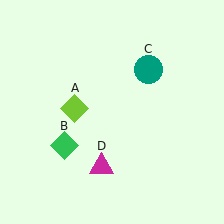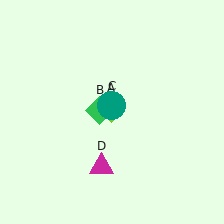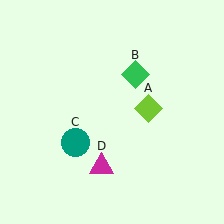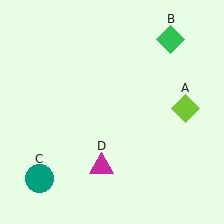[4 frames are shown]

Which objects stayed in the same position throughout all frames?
Magenta triangle (object D) remained stationary.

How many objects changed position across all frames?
3 objects changed position: lime diamond (object A), green diamond (object B), teal circle (object C).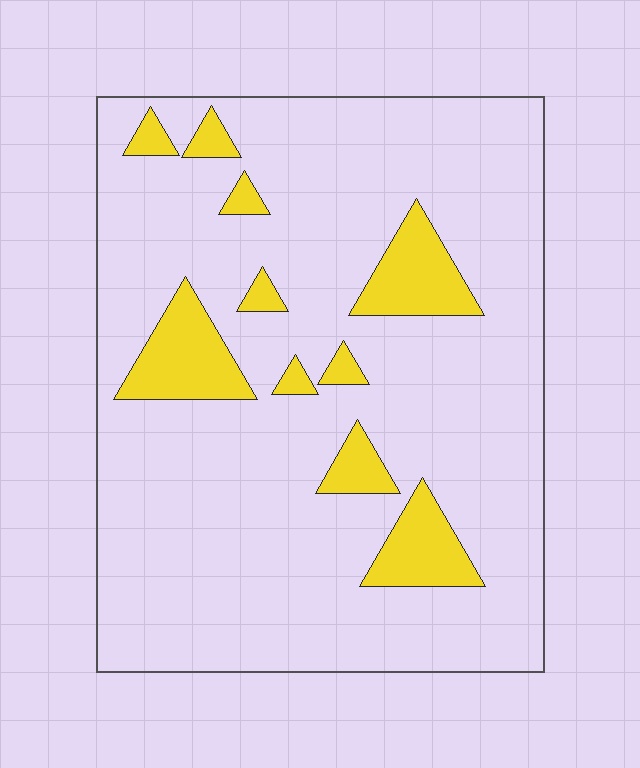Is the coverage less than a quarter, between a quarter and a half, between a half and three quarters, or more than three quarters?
Less than a quarter.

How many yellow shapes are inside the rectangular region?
10.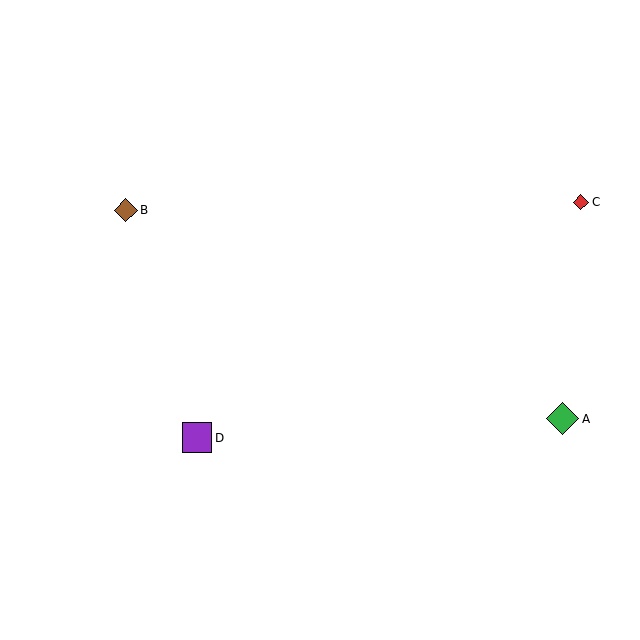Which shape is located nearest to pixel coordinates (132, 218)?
The brown diamond (labeled B) at (126, 210) is nearest to that location.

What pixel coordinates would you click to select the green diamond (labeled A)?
Click at (563, 419) to select the green diamond A.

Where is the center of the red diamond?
The center of the red diamond is at (581, 202).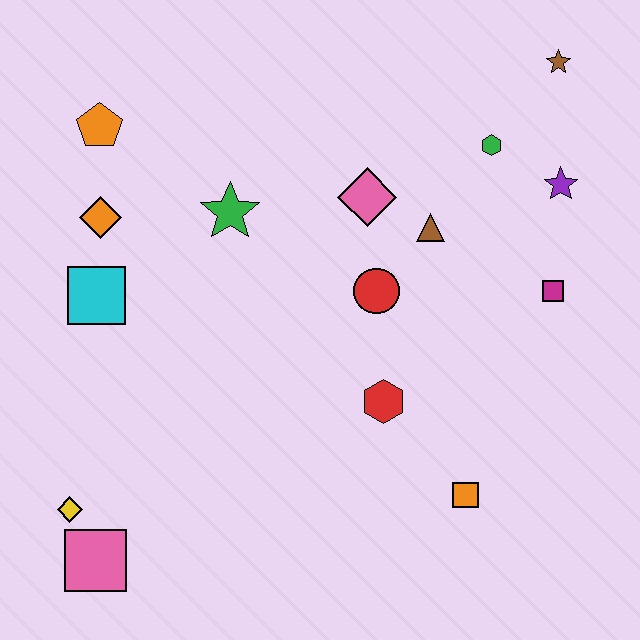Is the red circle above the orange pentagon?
No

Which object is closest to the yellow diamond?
The pink square is closest to the yellow diamond.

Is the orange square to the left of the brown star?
Yes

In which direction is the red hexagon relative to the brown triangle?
The red hexagon is below the brown triangle.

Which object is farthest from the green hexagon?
The pink square is farthest from the green hexagon.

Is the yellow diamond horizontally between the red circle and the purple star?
No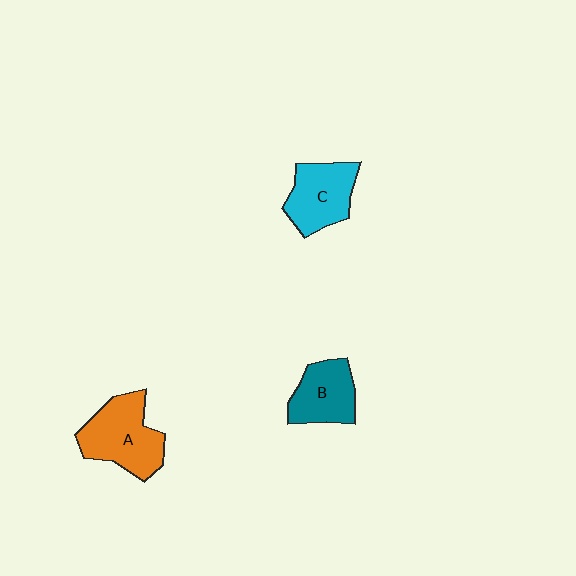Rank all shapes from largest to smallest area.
From largest to smallest: A (orange), C (cyan), B (teal).